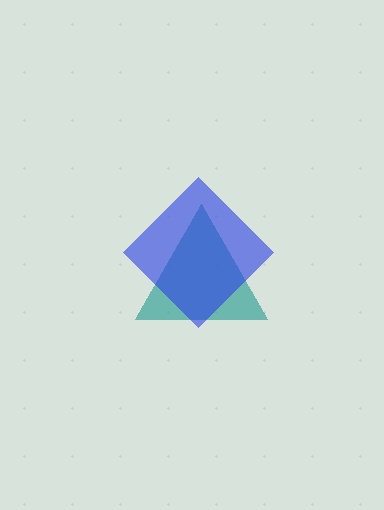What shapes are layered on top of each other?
The layered shapes are: a teal triangle, a blue diamond.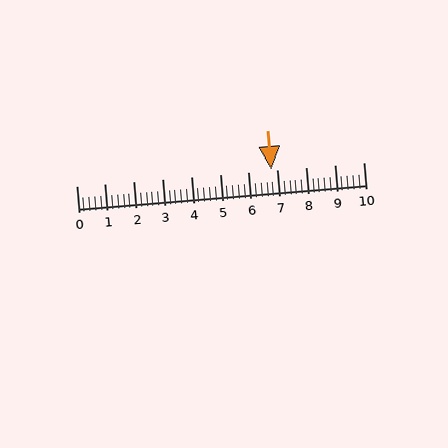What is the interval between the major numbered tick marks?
The major tick marks are spaced 1 units apart.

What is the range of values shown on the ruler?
The ruler shows values from 0 to 10.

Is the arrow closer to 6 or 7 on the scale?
The arrow is closer to 7.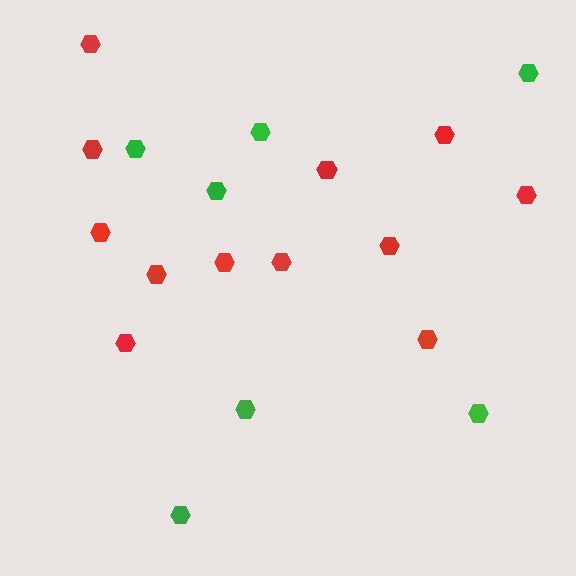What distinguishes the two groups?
There are 2 groups: one group of red hexagons (12) and one group of green hexagons (7).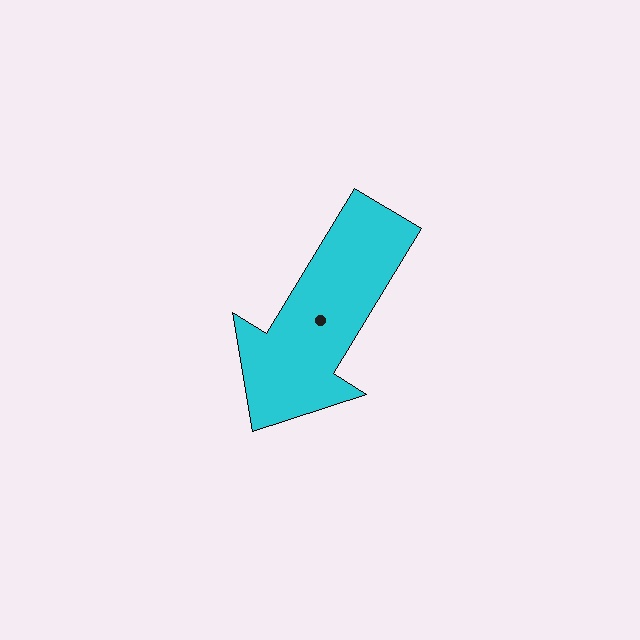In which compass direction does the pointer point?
Southwest.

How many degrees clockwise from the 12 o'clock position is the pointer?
Approximately 211 degrees.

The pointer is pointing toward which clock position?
Roughly 7 o'clock.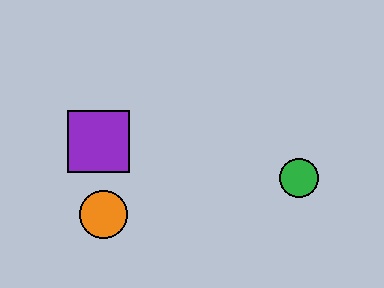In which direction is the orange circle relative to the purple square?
The orange circle is below the purple square.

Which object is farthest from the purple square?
The green circle is farthest from the purple square.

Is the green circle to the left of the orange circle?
No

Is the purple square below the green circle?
No